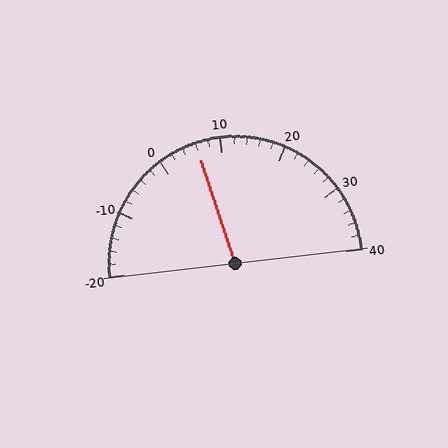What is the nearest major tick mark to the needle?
The nearest major tick mark is 10.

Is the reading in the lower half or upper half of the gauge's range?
The reading is in the lower half of the range (-20 to 40).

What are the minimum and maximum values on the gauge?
The gauge ranges from -20 to 40.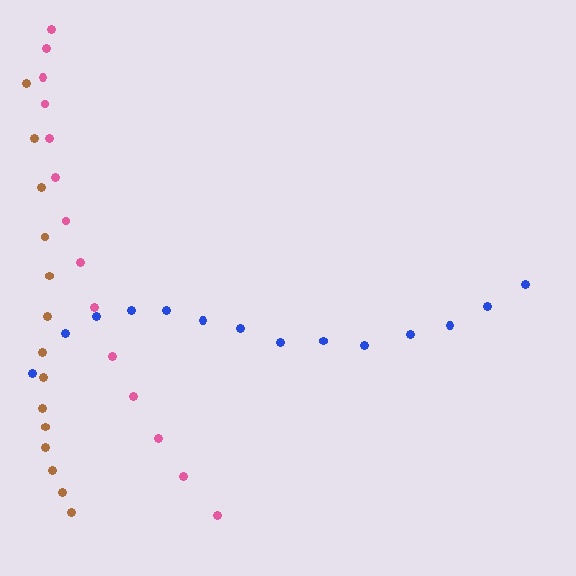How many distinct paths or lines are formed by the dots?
There are 3 distinct paths.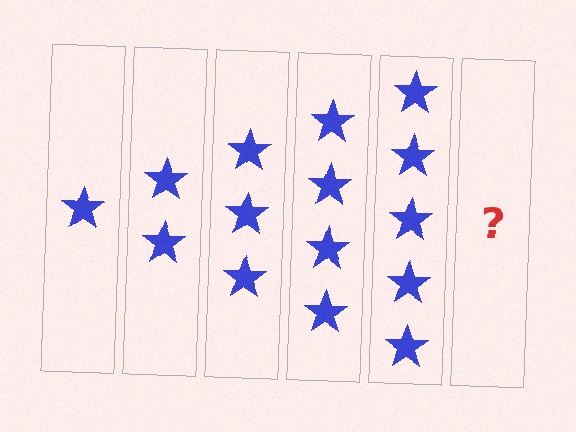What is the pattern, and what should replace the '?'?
The pattern is that each step adds one more star. The '?' should be 6 stars.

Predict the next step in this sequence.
The next step is 6 stars.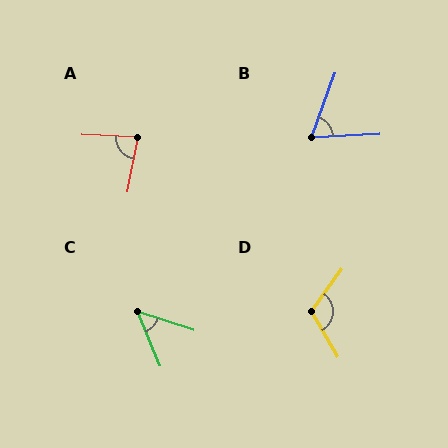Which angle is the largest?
D, at approximately 115 degrees.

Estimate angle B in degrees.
Approximately 67 degrees.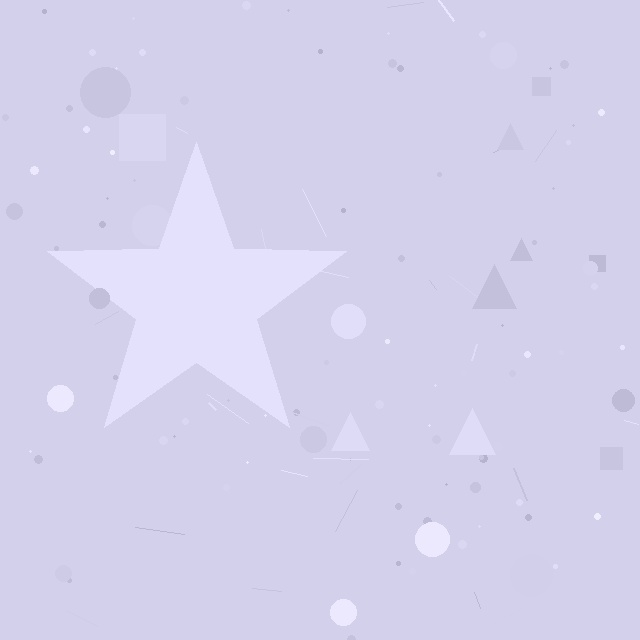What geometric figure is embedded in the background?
A star is embedded in the background.